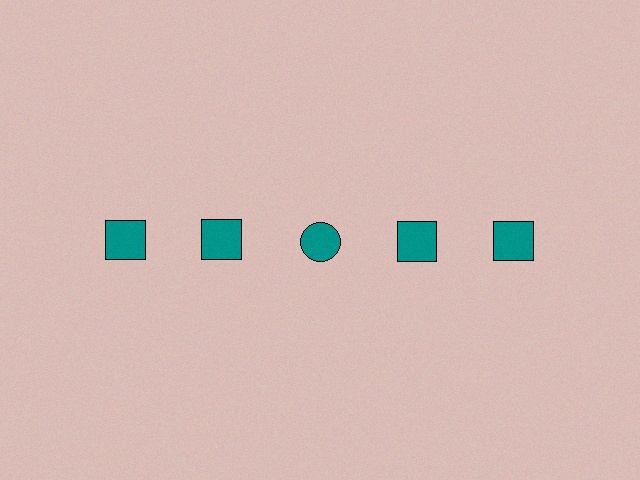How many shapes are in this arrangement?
There are 5 shapes arranged in a grid pattern.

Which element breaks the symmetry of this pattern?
The teal circle in the top row, center column breaks the symmetry. All other shapes are teal squares.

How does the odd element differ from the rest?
It has a different shape: circle instead of square.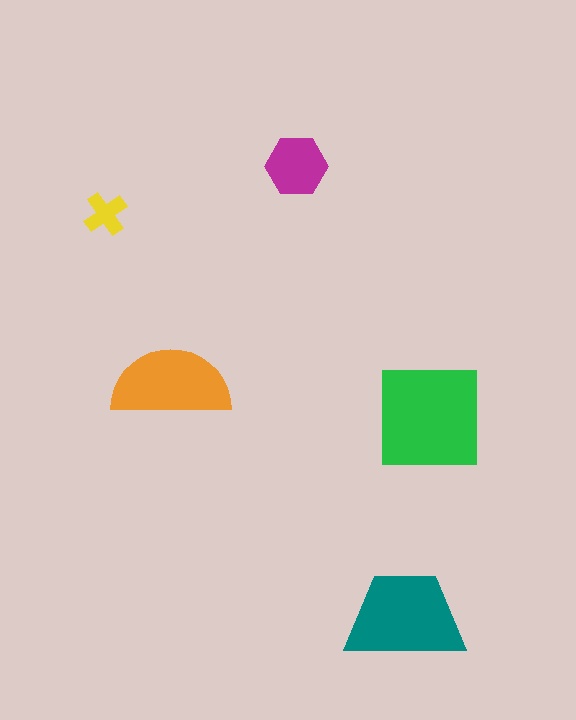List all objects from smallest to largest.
The yellow cross, the magenta hexagon, the orange semicircle, the teal trapezoid, the green square.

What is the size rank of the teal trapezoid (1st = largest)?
2nd.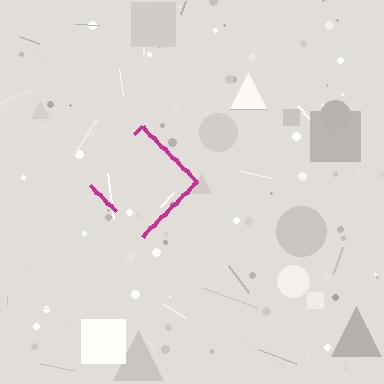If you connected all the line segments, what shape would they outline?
They would outline a diamond.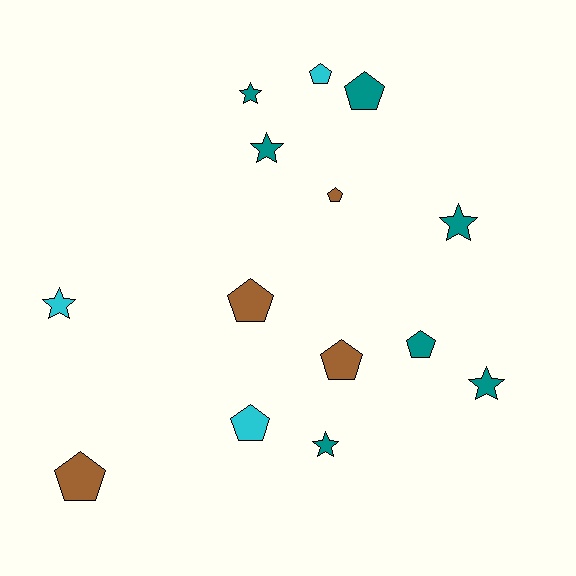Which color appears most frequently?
Teal, with 7 objects.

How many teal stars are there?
There are 5 teal stars.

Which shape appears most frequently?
Pentagon, with 8 objects.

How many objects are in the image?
There are 14 objects.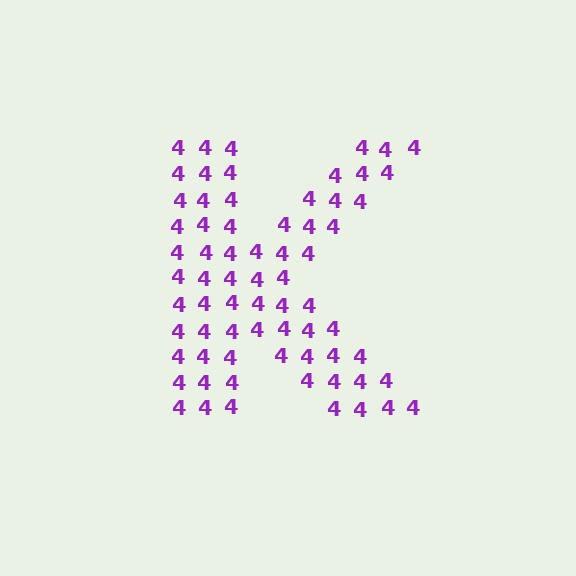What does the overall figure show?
The overall figure shows the letter K.